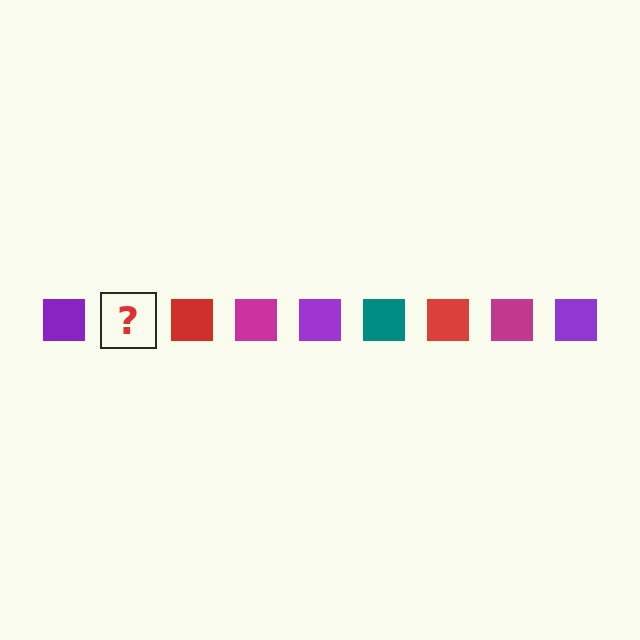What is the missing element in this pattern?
The missing element is a teal square.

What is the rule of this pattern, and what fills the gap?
The rule is that the pattern cycles through purple, teal, red, magenta squares. The gap should be filled with a teal square.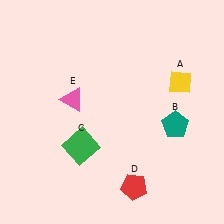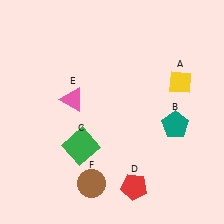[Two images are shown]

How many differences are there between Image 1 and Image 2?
There is 1 difference between the two images.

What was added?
A brown circle (F) was added in Image 2.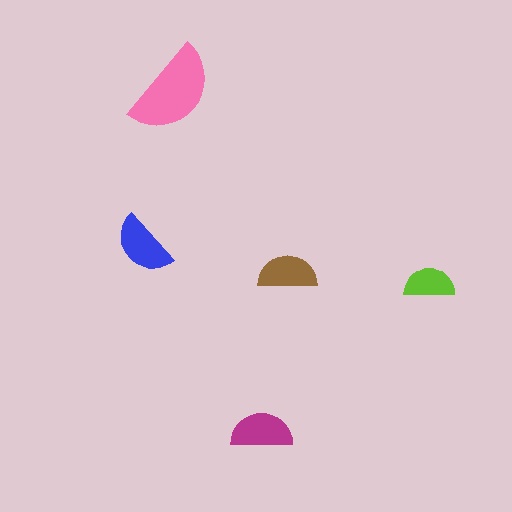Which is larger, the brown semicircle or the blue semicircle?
The blue one.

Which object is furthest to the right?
The lime semicircle is rightmost.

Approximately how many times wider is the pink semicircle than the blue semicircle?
About 1.5 times wider.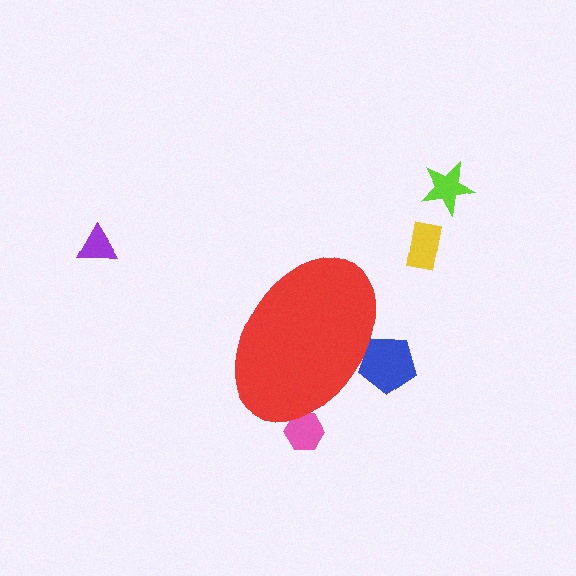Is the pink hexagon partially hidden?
Yes, the pink hexagon is partially hidden behind the red ellipse.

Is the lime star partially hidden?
No, the lime star is fully visible.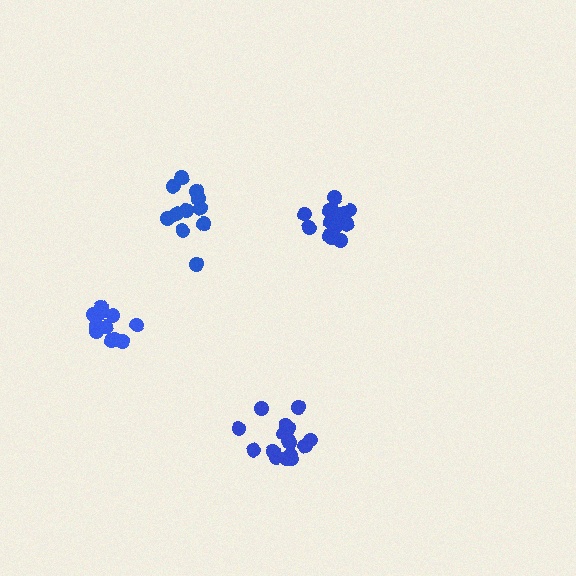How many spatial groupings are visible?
There are 4 spatial groupings.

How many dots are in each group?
Group 1: 11 dots, Group 2: 15 dots, Group 3: 17 dots, Group 4: 11 dots (54 total).